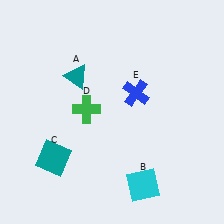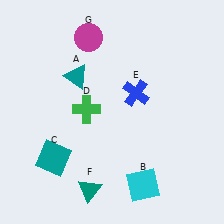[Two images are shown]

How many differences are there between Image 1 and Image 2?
There are 2 differences between the two images.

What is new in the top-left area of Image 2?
A magenta circle (G) was added in the top-left area of Image 2.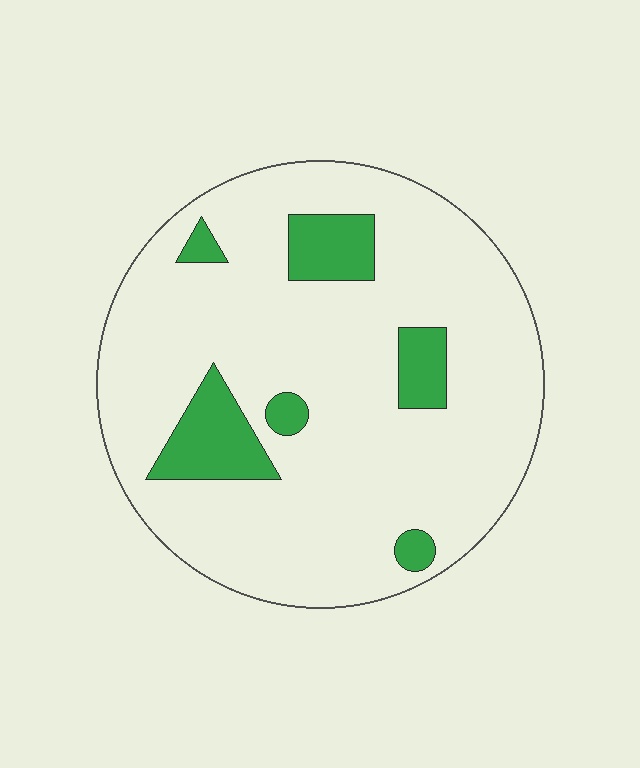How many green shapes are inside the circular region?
6.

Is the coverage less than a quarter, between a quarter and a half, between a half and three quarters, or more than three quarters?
Less than a quarter.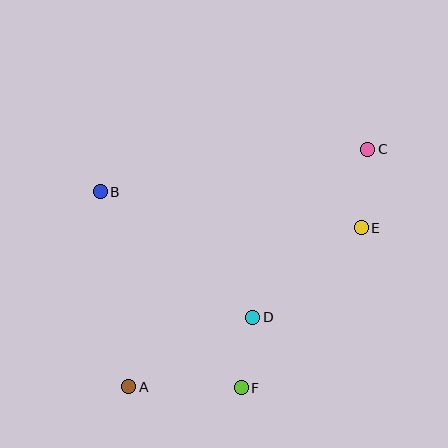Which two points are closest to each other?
Points D and F are closest to each other.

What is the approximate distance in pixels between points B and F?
The distance between B and F is approximately 241 pixels.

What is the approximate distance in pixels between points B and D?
The distance between B and D is approximately 197 pixels.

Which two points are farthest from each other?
Points A and C are farthest from each other.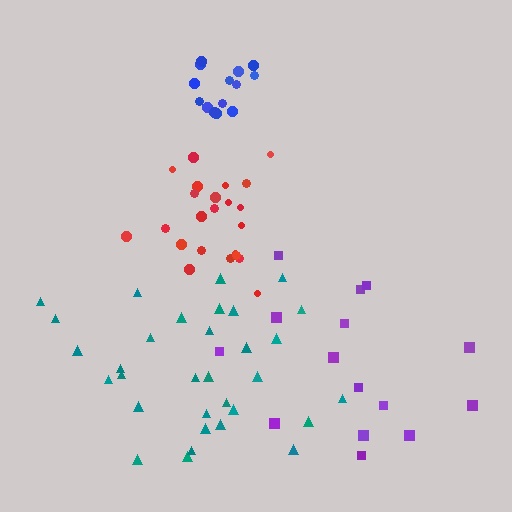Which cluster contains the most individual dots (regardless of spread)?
Teal (32).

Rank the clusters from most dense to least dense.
blue, red, teal, purple.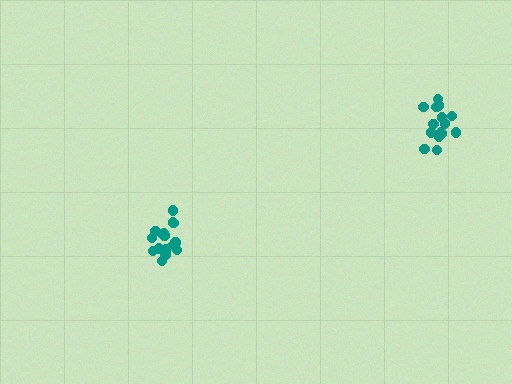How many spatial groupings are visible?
There are 2 spatial groupings.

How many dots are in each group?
Group 1: 15 dots, Group 2: 18 dots (33 total).